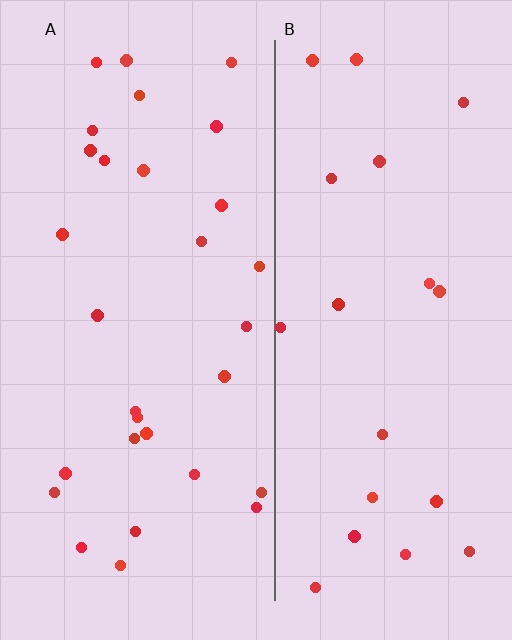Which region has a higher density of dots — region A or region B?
A (the left).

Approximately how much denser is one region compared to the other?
Approximately 1.5× — region A over region B.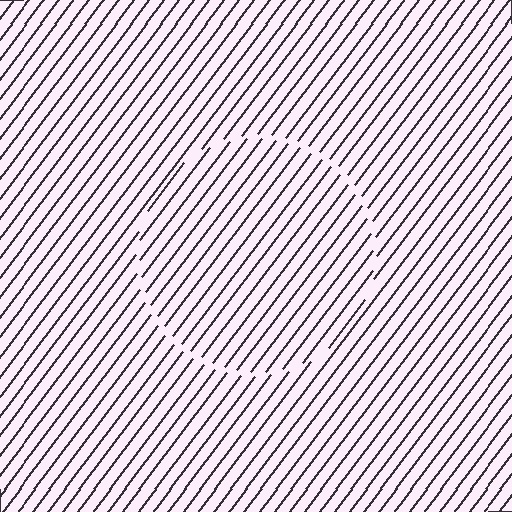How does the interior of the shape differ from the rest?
The interior of the shape contains the same grating, shifted by half a period — the contour is defined by the phase discontinuity where line-ends from the inner and outer gratings abut.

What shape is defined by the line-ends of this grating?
An illusory circle. The interior of the shape contains the same grating, shifted by half a period — the contour is defined by the phase discontinuity where line-ends from the inner and outer gratings abut.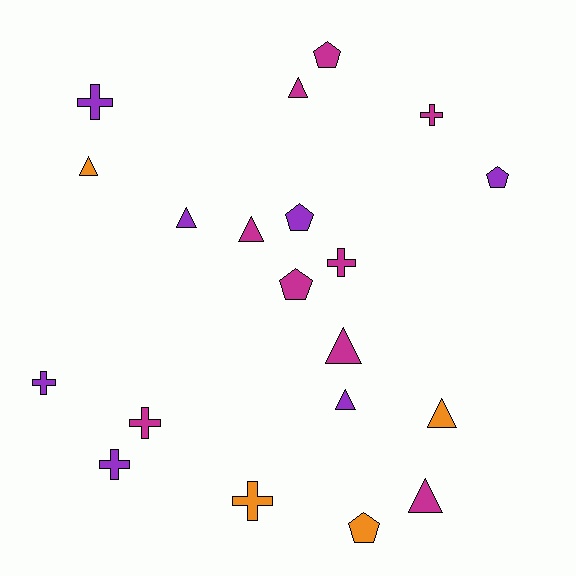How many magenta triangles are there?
There are 4 magenta triangles.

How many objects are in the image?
There are 20 objects.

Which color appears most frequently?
Magenta, with 9 objects.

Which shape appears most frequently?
Triangle, with 8 objects.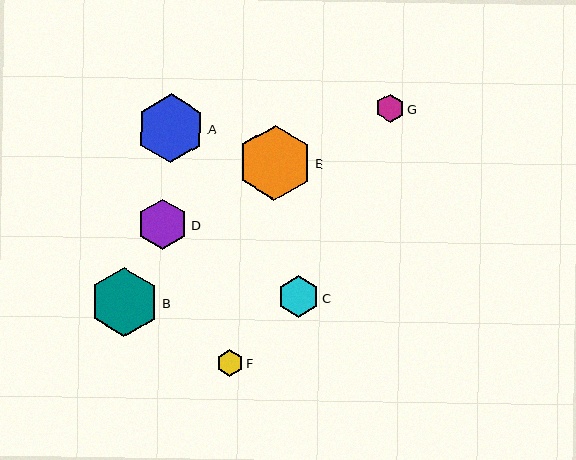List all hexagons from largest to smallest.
From largest to smallest: E, B, A, D, C, G, F.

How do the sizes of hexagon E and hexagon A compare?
Hexagon E and hexagon A are approximately the same size.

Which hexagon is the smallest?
Hexagon F is the smallest with a size of approximately 27 pixels.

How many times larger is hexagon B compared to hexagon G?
Hexagon B is approximately 2.5 times the size of hexagon G.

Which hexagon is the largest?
Hexagon E is the largest with a size of approximately 74 pixels.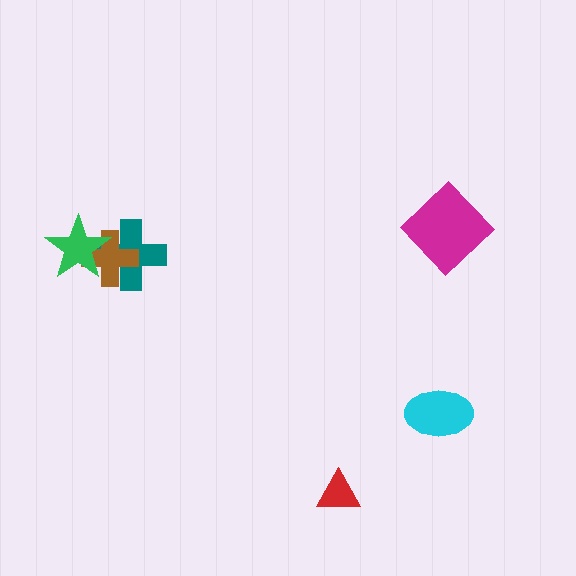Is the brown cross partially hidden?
Yes, it is partially covered by another shape.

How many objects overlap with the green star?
2 objects overlap with the green star.